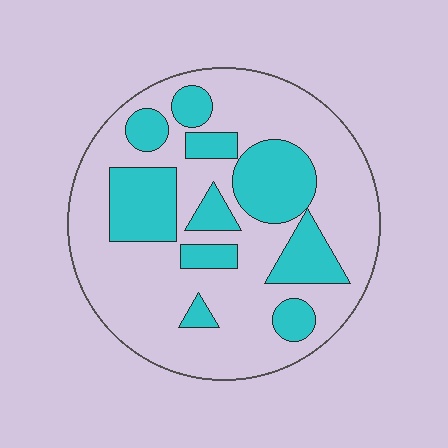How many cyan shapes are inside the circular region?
10.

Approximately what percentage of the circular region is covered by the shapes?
Approximately 30%.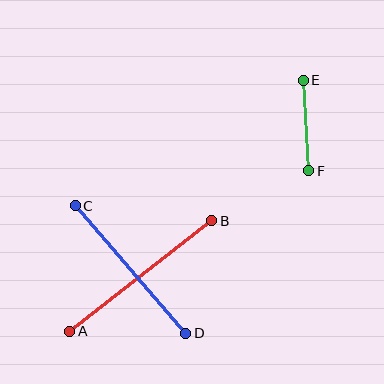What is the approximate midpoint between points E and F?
The midpoint is at approximately (306, 126) pixels.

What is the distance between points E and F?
The distance is approximately 91 pixels.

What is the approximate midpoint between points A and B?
The midpoint is at approximately (141, 276) pixels.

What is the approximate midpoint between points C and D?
The midpoint is at approximately (131, 270) pixels.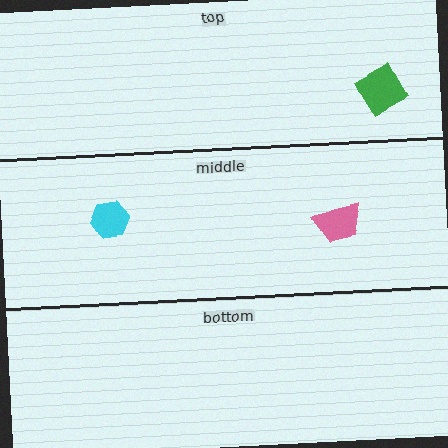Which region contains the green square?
The top region.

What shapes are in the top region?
The green square.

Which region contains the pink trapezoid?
The middle region.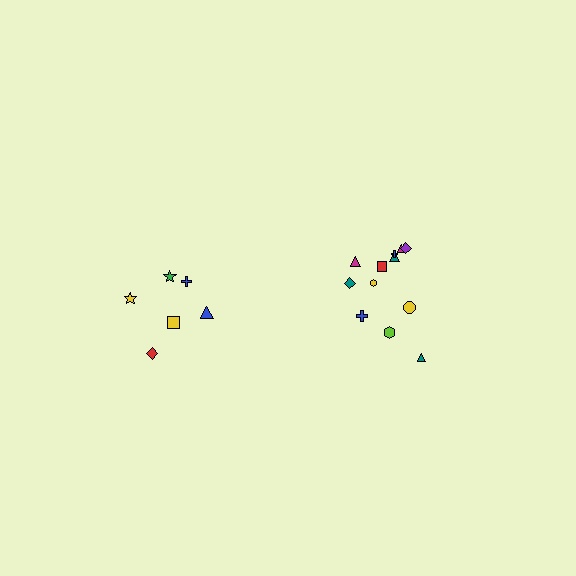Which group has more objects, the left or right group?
The right group.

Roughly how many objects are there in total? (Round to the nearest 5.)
Roughly 20 objects in total.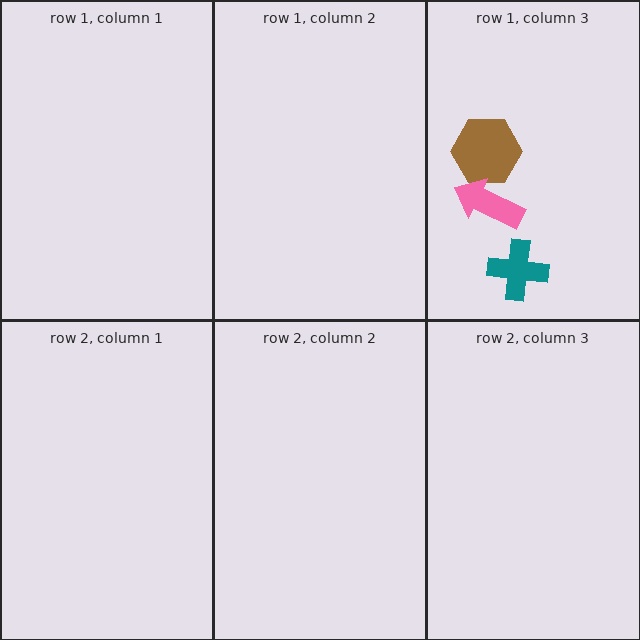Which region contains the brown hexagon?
The row 1, column 3 region.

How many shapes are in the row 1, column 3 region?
3.